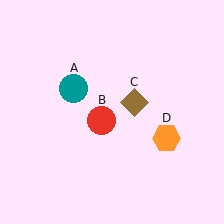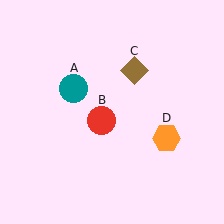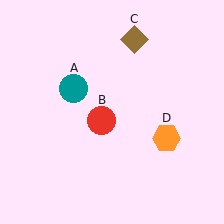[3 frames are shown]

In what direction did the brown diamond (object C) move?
The brown diamond (object C) moved up.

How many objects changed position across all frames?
1 object changed position: brown diamond (object C).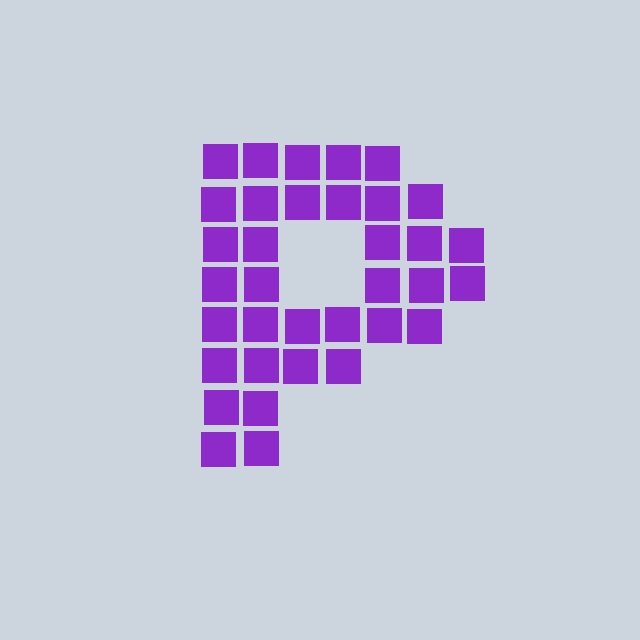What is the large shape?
The large shape is the letter P.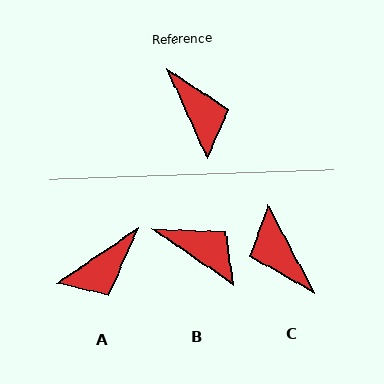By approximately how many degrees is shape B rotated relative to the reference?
Approximately 31 degrees counter-clockwise.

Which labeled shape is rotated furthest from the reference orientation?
C, about 177 degrees away.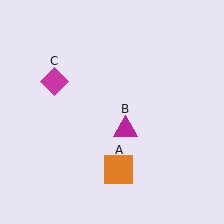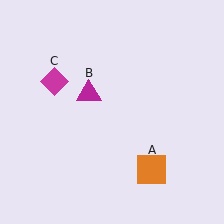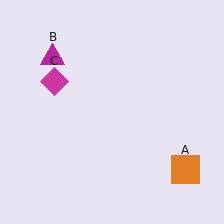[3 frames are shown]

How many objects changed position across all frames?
2 objects changed position: orange square (object A), magenta triangle (object B).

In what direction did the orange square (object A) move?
The orange square (object A) moved right.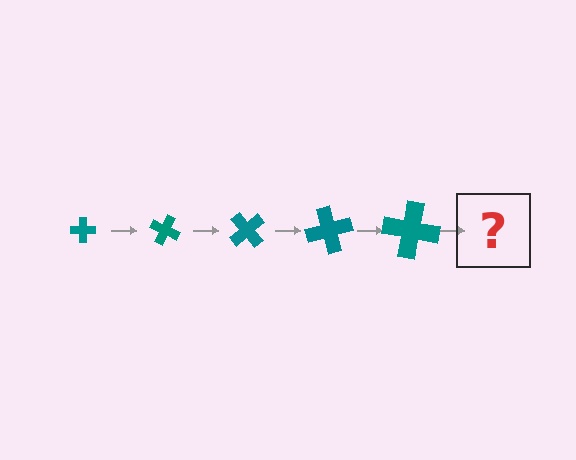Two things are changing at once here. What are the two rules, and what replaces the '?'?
The two rules are that the cross grows larger each step and it rotates 25 degrees each step. The '?' should be a cross, larger than the previous one and rotated 125 degrees from the start.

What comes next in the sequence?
The next element should be a cross, larger than the previous one and rotated 125 degrees from the start.